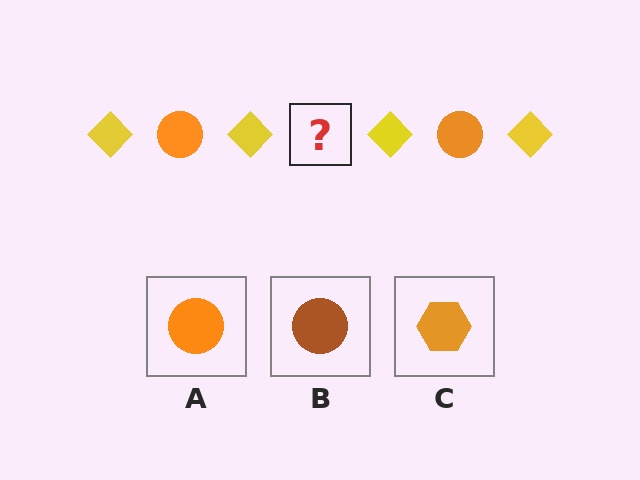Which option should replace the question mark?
Option A.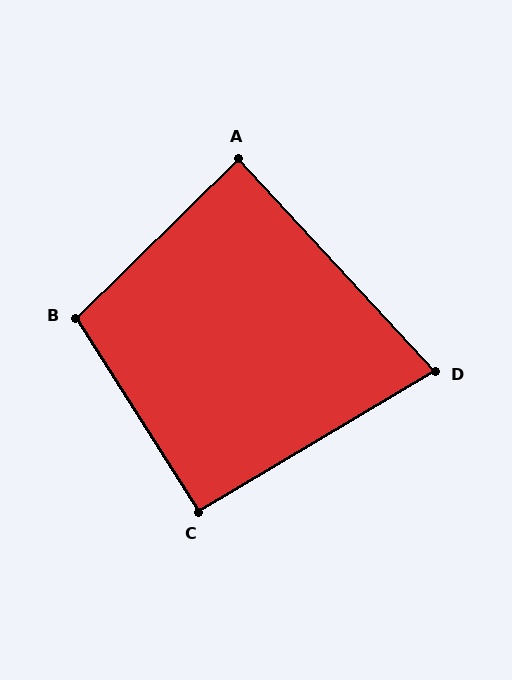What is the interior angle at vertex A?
Approximately 88 degrees (approximately right).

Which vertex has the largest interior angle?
B, at approximately 102 degrees.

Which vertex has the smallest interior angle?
D, at approximately 78 degrees.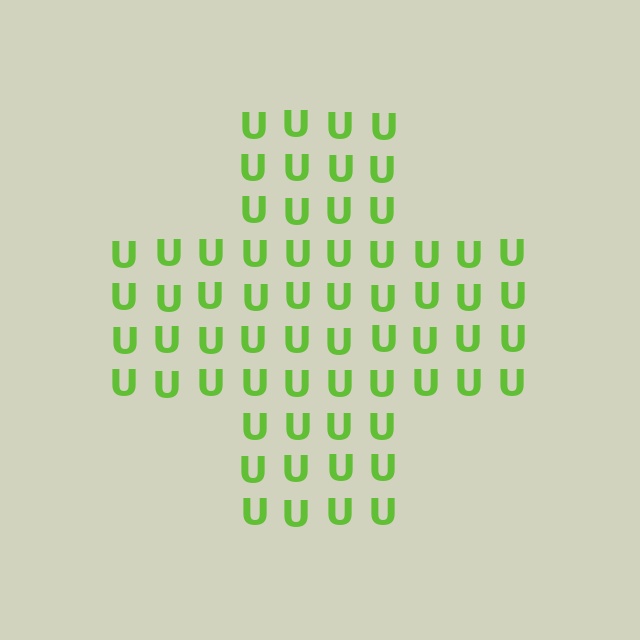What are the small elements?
The small elements are letter U's.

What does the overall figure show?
The overall figure shows a cross.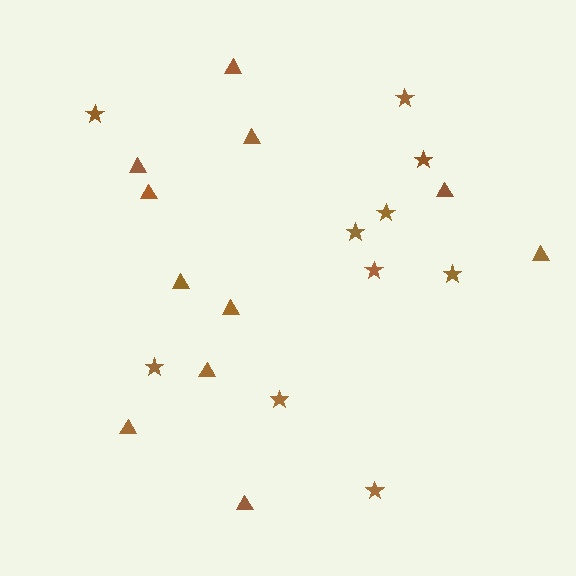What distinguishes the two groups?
There are 2 groups: one group of stars (10) and one group of triangles (11).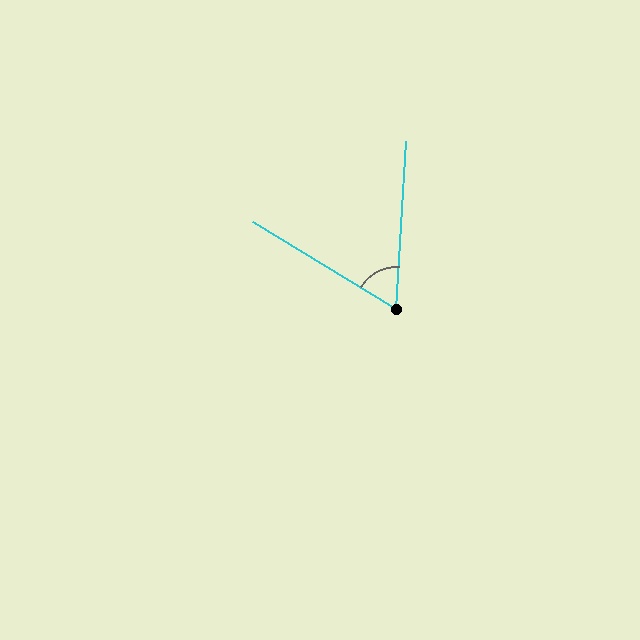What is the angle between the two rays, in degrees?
Approximately 62 degrees.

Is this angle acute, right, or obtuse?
It is acute.